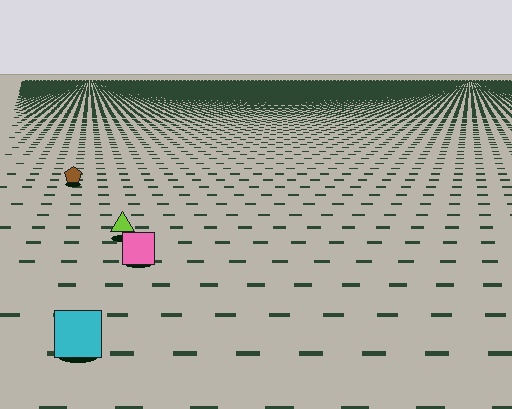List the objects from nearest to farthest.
From nearest to farthest: the cyan square, the pink square, the lime triangle, the brown pentagon.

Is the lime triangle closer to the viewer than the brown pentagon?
Yes. The lime triangle is closer — you can tell from the texture gradient: the ground texture is coarser near it.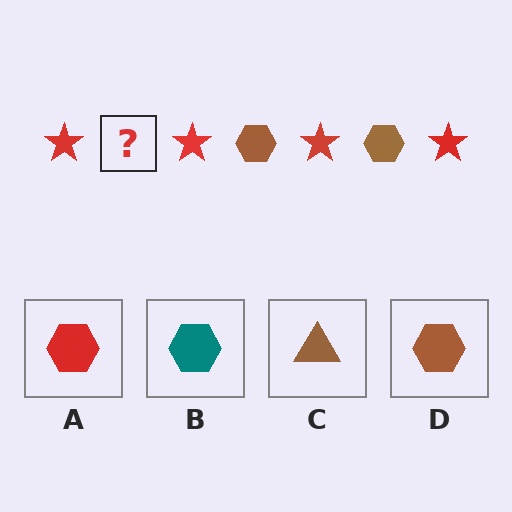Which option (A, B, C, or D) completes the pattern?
D.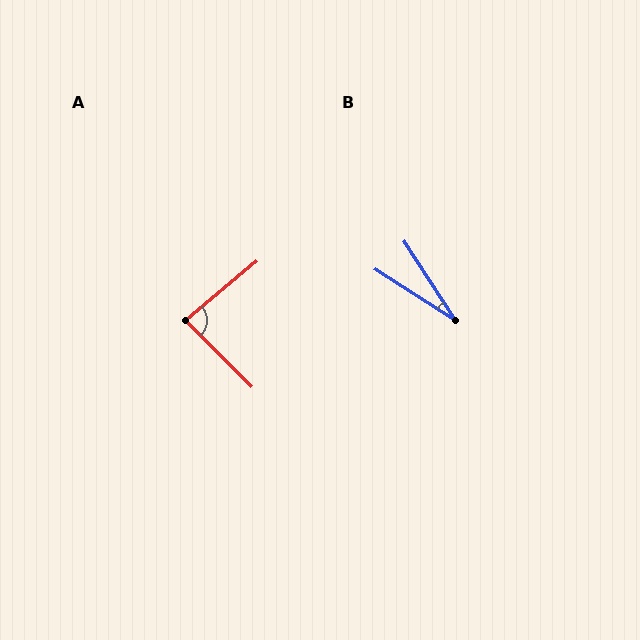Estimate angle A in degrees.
Approximately 85 degrees.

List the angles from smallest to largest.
B (24°), A (85°).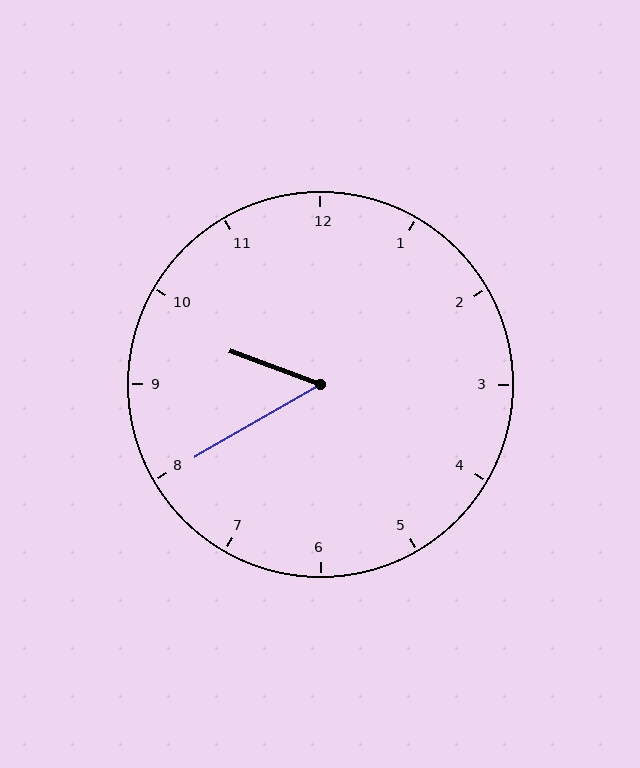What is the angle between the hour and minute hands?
Approximately 50 degrees.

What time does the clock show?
9:40.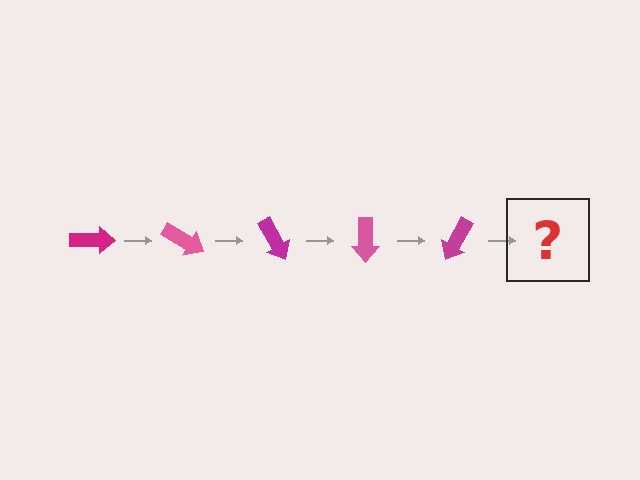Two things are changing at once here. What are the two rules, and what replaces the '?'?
The two rules are that it rotates 30 degrees each step and the color cycles through magenta and pink. The '?' should be a pink arrow, rotated 150 degrees from the start.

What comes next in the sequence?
The next element should be a pink arrow, rotated 150 degrees from the start.